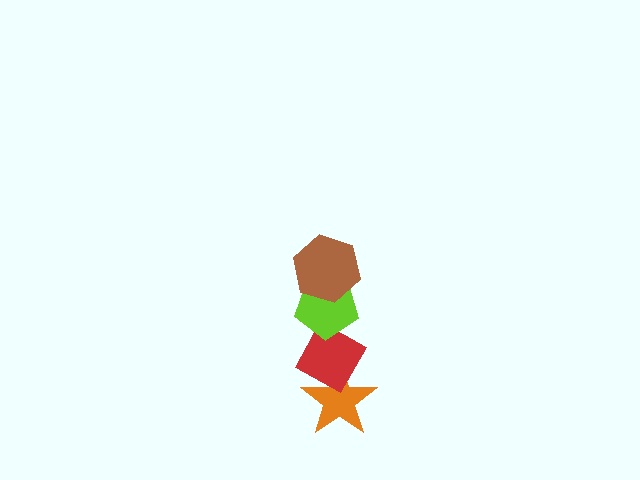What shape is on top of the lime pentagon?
The brown hexagon is on top of the lime pentagon.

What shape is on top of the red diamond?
The lime pentagon is on top of the red diamond.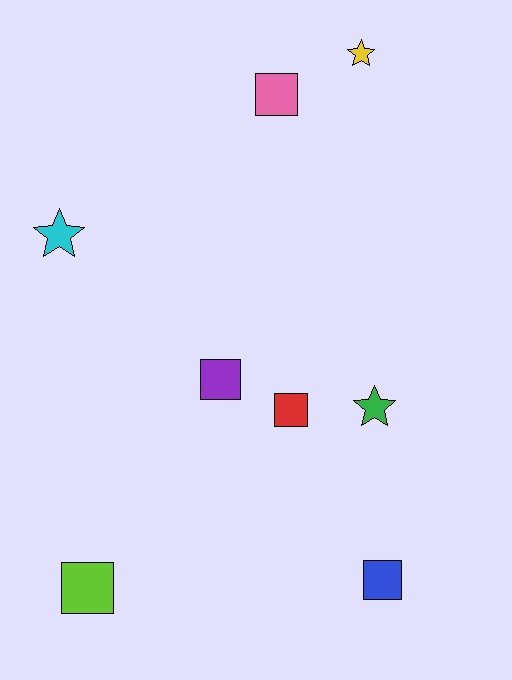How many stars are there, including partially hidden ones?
There are 3 stars.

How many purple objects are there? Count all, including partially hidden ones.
There is 1 purple object.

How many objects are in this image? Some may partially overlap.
There are 8 objects.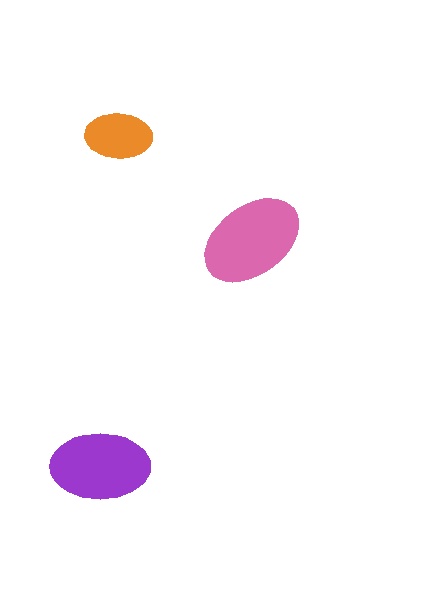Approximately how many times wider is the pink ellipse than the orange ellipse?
About 1.5 times wider.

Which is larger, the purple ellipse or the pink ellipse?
The pink one.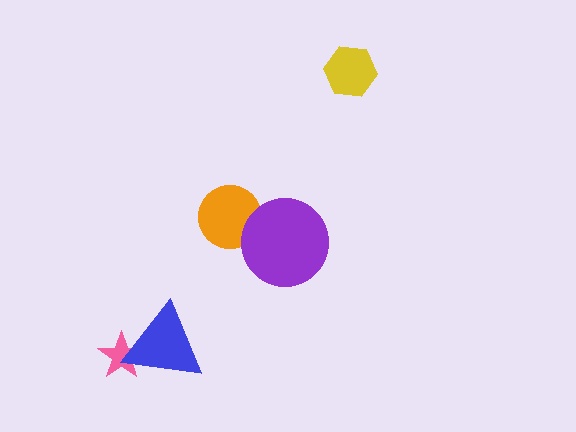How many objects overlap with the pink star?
1 object overlaps with the pink star.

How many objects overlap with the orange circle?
1 object overlaps with the orange circle.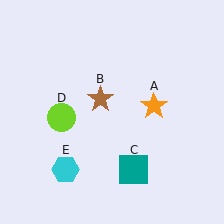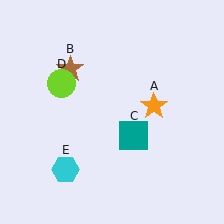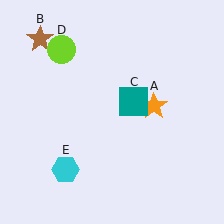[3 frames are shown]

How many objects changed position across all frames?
3 objects changed position: brown star (object B), teal square (object C), lime circle (object D).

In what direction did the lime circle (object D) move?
The lime circle (object D) moved up.